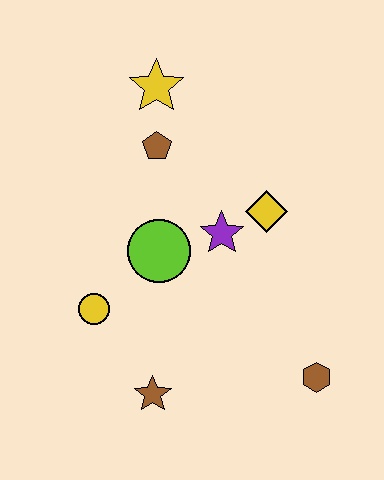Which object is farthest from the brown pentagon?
The brown hexagon is farthest from the brown pentagon.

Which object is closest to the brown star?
The yellow circle is closest to the brown star.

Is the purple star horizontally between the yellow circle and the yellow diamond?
Yes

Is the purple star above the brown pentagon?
No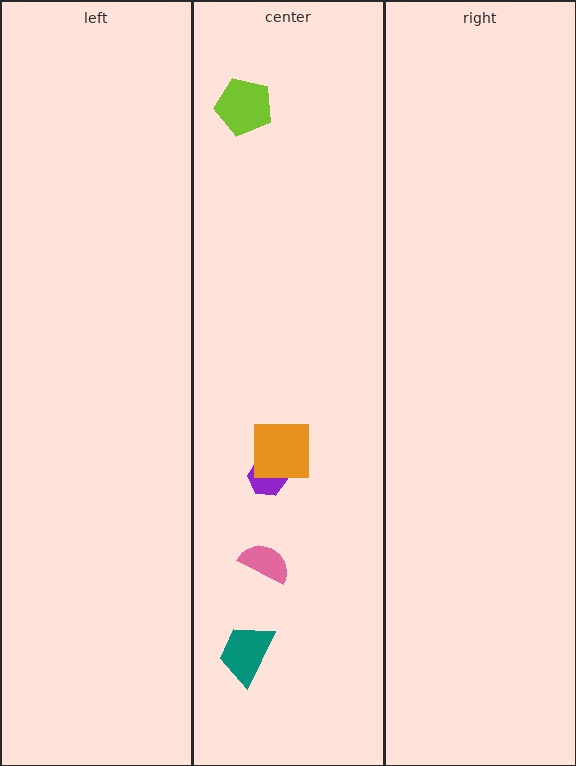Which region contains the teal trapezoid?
The center region.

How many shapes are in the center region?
5.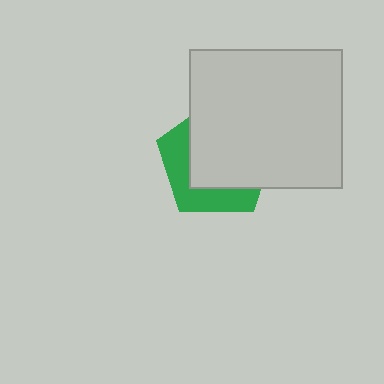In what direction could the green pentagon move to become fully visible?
The green pentagon could move toward the lower-left. That would shift it out from behind the light gray rectangle entirely.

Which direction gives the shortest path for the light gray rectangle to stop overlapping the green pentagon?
Moving toward the upper-right gives the shortest separation.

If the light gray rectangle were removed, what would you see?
You would see the complete green pentagon.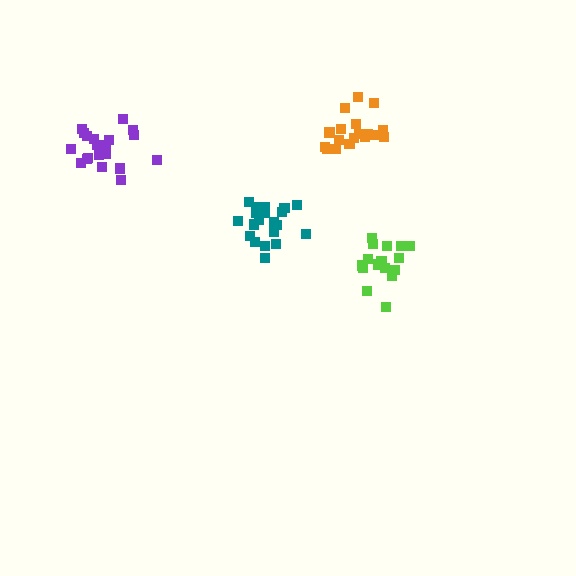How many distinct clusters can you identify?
There are 4 distinct clusters.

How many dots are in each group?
Group 1: 20 dots, Group 2: 20 dots, Group 3: 18 dots, Group 4: 17 dots (75 total).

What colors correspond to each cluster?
The clusters are colored: purple, teal, orange, lime.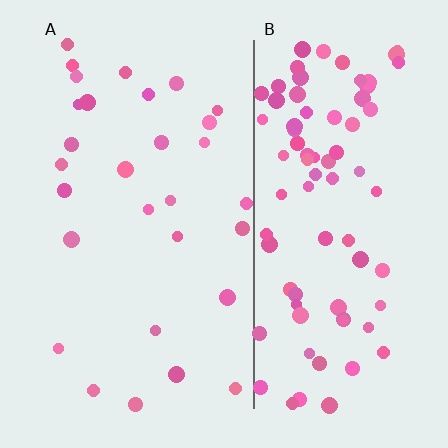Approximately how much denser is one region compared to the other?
Approximately 2.9× — region B over region A.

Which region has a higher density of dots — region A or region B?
B (the right).